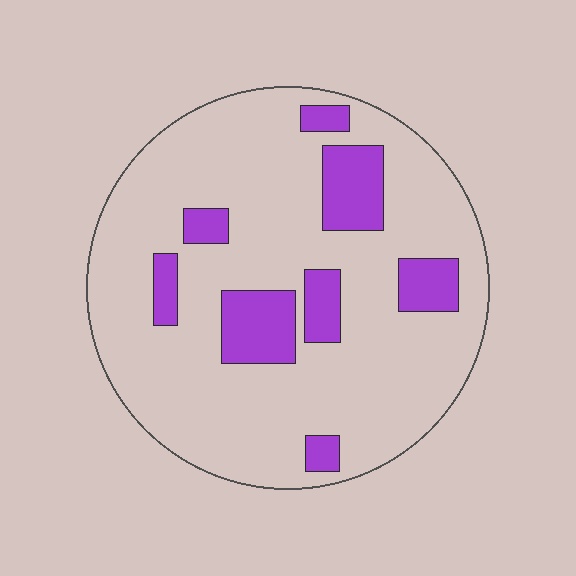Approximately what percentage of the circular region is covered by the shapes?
Approximately 20%.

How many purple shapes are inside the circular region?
8.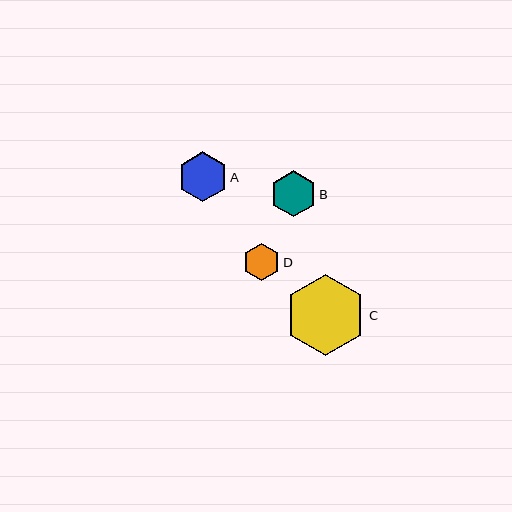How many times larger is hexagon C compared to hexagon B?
Hexagon C is approximately 1.7 times the size of hexagon B.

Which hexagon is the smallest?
Hexagon D is the smallest with a size of approximately 38 pixels.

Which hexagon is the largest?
Hexagon C is the largest with a size of approximately 81 pixels.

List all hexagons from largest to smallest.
From largest to smallest: C, A, B, D.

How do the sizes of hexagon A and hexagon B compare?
Hexagon A and hexagon B are approximately the same size.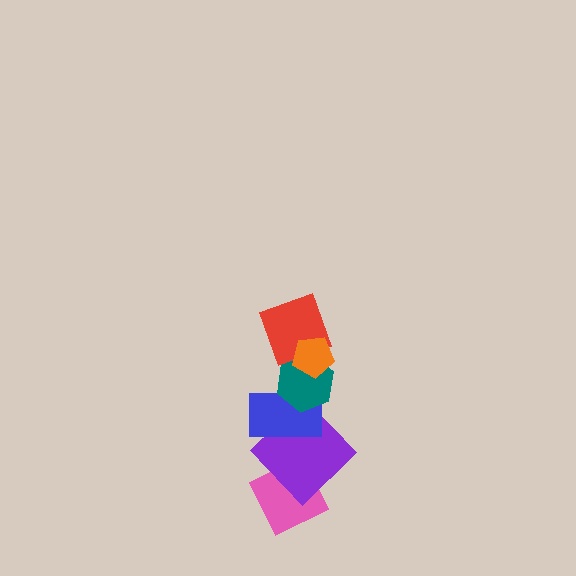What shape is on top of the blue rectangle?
The teal hexagon is on top of the blue rectangle.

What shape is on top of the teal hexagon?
The red square is on top of the teal hexagon.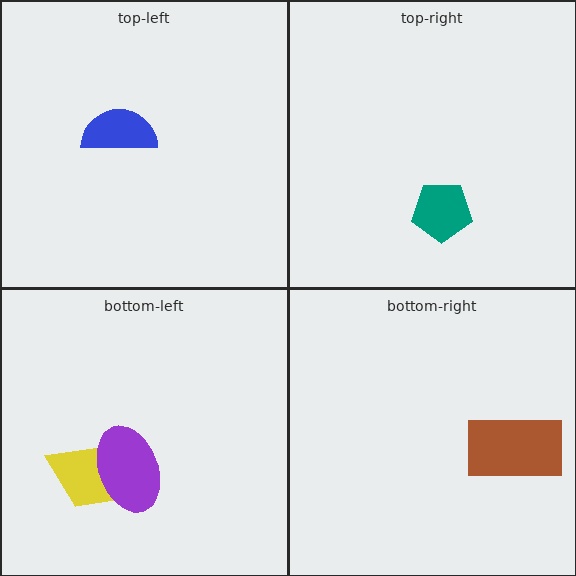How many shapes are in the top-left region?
1.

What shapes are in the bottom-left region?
The yellow trapezoid, the purple ellipse.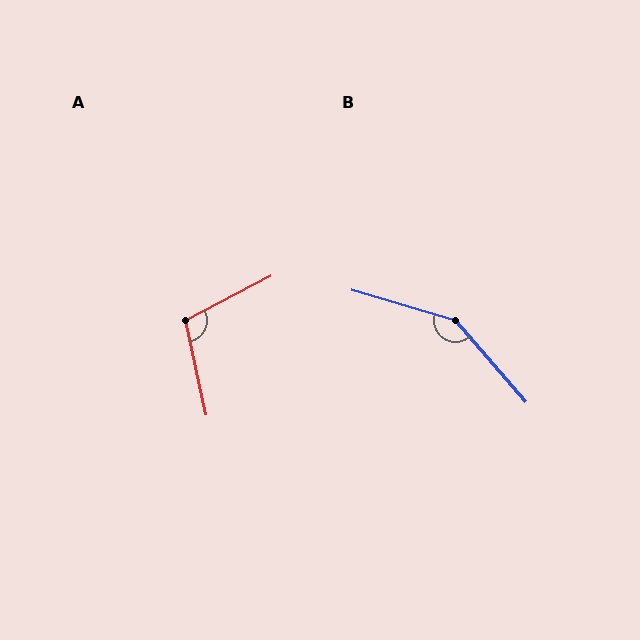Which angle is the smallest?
A, at approximately 105 degrees.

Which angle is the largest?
B, at approximately 147 degrees.